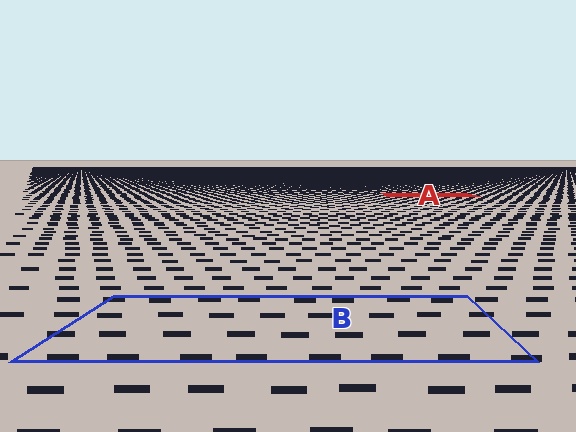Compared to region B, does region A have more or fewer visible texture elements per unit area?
Region A has more texture elements per unit area — they are packed more densely because it is farther away.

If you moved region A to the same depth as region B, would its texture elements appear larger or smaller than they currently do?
They would appear larger. At a closer depth, the same texture elements are projected at a bigger on-screen size.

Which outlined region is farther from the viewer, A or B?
Region A is farther from the viewer — the texture elements inside it appear smaller and more densely packed.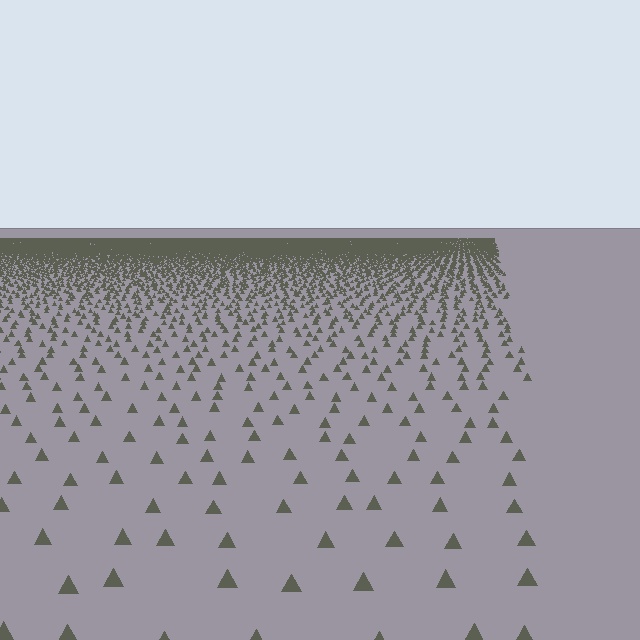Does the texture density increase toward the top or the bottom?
Density increases toward the top.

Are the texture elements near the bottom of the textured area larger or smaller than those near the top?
Larger. Near the bottom, elements are closer to the viewer and appear at a bigger on-screen size.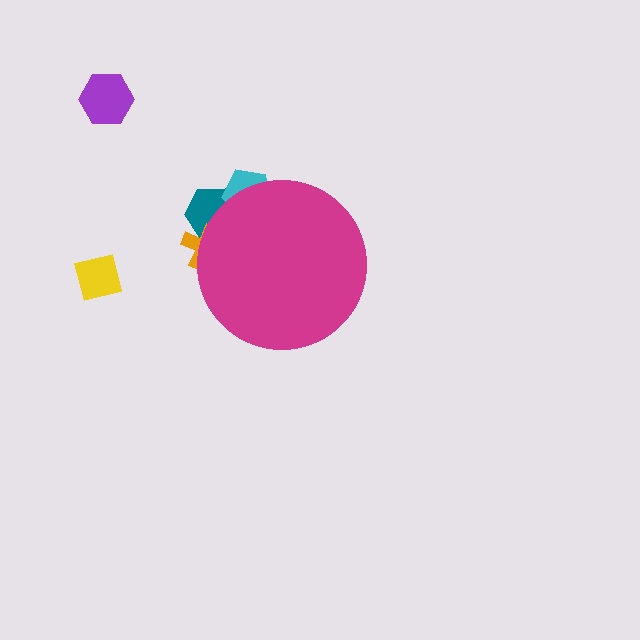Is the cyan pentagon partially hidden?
Yes, the cyan pentagon is partially hidden behind the magenta circle.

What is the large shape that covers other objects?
A magenta circle.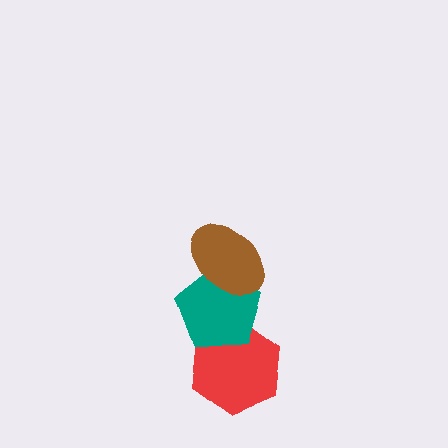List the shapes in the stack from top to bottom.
From top to bottom: the brown ellipse, the teal pentagon, the red hexagon.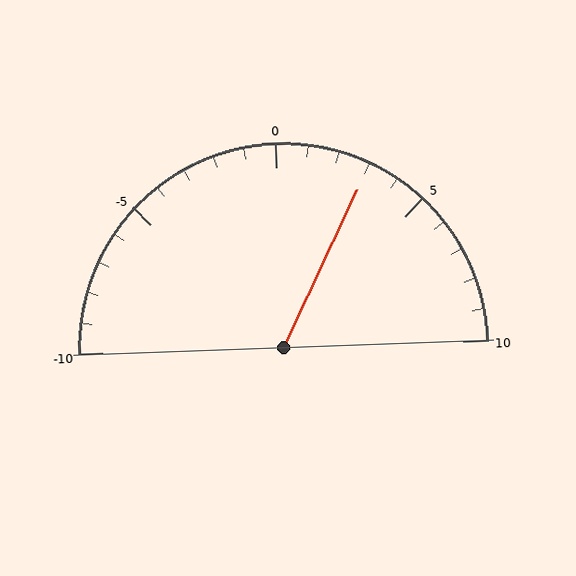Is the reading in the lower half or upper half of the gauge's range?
The reading is in the upper half of the range (-10 to 10).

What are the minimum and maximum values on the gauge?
The gauge ranges from -10 to 10.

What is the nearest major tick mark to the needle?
The nearest major tick mark is 5.